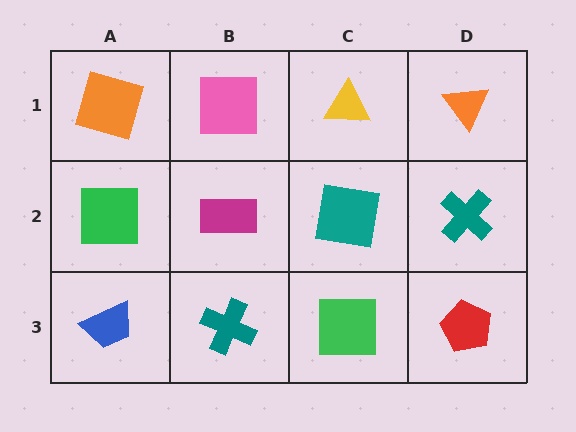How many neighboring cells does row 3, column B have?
3.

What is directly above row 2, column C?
A yellow triangle.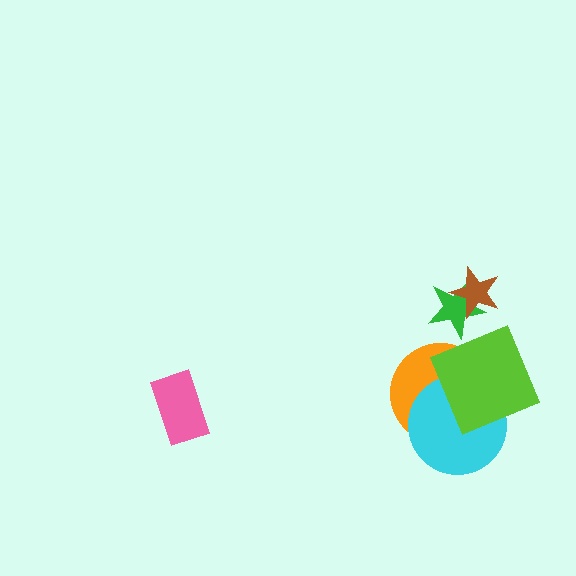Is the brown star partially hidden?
No, no other shape covers it.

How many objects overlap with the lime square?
2 objects overlap with the lime square.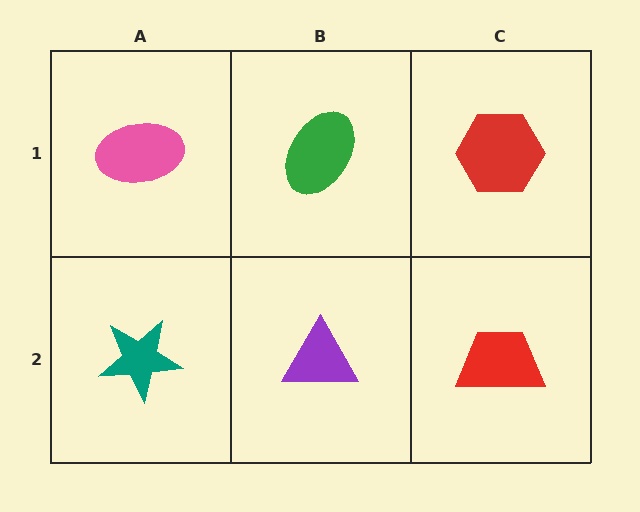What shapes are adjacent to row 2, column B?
A green ellipse (row 1, column B), a teal star (row 2, column A), a red trapezoid (row 2, column C).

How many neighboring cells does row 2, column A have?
2.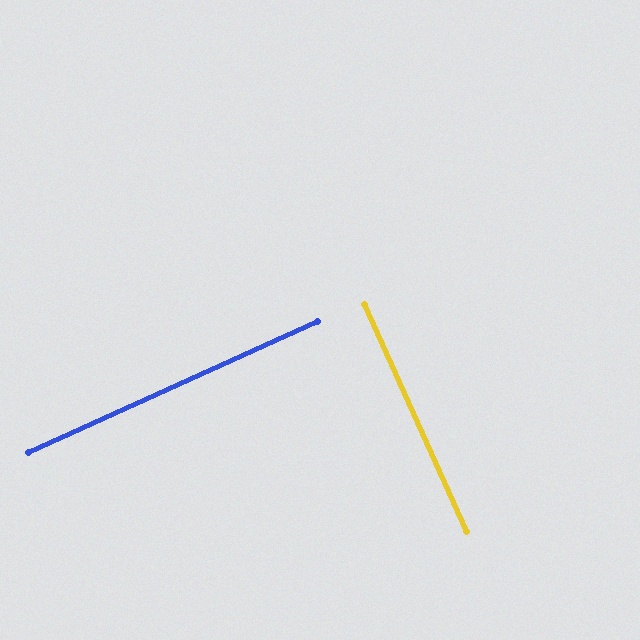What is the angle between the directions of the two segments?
Approximately 90 degrees.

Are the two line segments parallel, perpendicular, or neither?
Perpendicular — they meet at approximately 90°.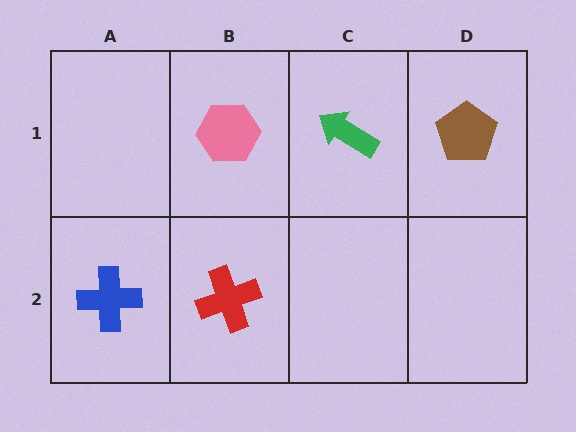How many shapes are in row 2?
2 shapes.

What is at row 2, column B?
A red cross.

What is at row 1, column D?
A brown pentagon.